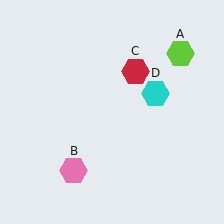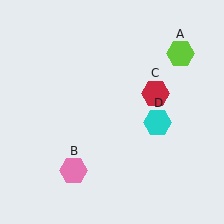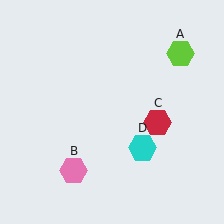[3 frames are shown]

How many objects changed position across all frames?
2 objects changed position: red hexagon (object C), cyan hexagon (object D).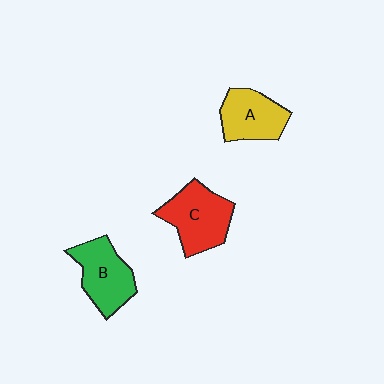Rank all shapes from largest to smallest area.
From largest to smallest: C (red), B (green), A (yellow).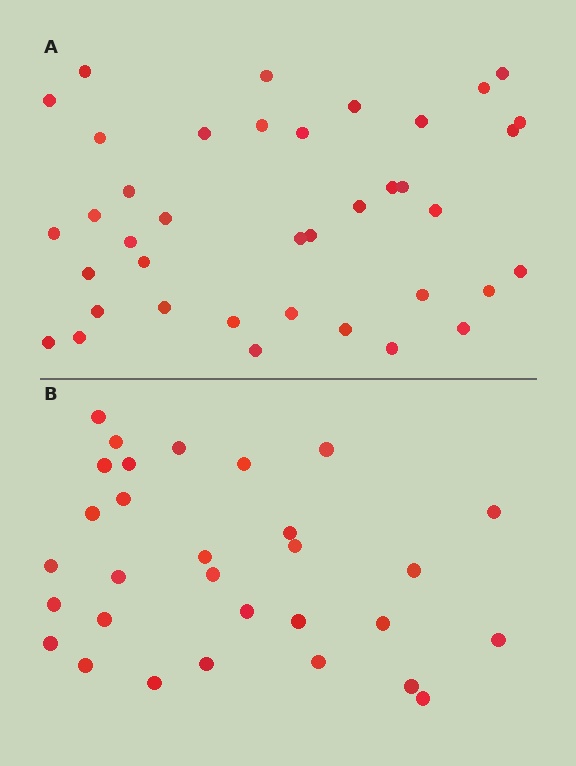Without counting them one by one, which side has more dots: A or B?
Region A (the top region) has more dots.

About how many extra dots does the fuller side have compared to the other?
Region A has roughly 8 or so more dots than region B.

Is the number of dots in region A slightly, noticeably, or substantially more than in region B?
Region A has noticeably more, but not dramatically so. The ratio is roughly 1.3 to 1.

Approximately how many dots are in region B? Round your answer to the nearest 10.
About 30 dots.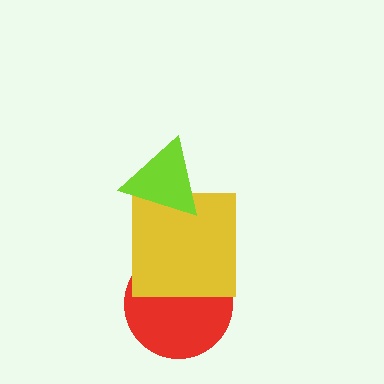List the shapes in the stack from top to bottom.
From top to bottom: the lime triangle, the yellow square, the red circle.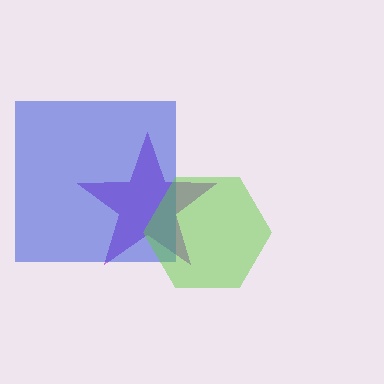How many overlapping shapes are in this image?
There are 3 overlapping shapes in the image.